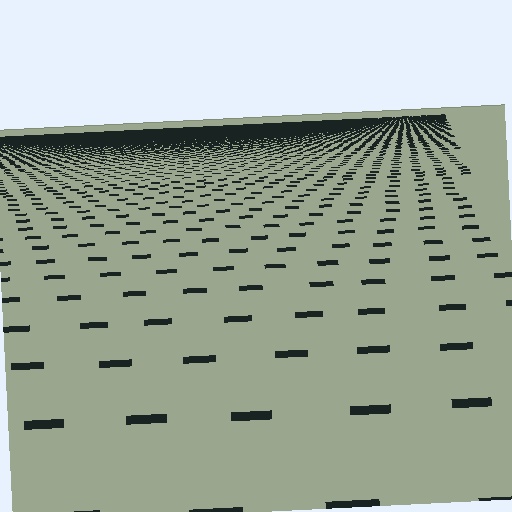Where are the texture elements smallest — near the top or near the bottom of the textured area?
Near the top.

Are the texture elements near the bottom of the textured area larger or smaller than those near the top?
Larger. Near the bottom, elements are closer to the viewer and appear at a bigger on-screen size.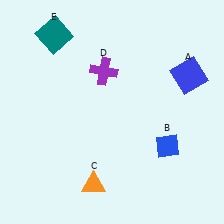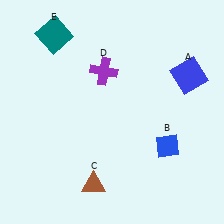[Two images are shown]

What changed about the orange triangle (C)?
In Image 1, C is orange. In Image 2, it changed to brown.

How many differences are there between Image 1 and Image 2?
There is 1 difference between the two images.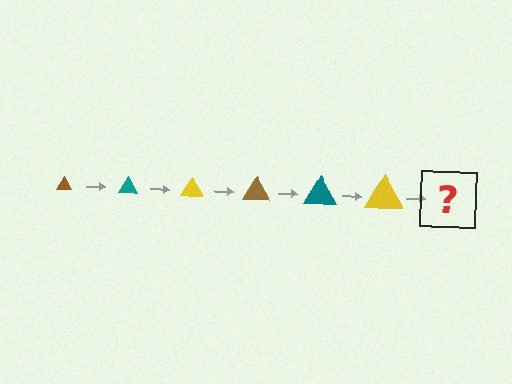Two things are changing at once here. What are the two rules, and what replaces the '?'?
The two rules are that the triangle grows larger each step and the color cycles through brown, teal, and yellow. The '?' should be a brown triangle, larger than the previous one.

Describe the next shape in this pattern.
It should be a brown triangle, larger than the previous one.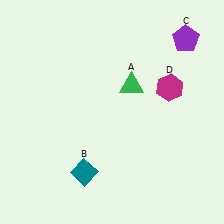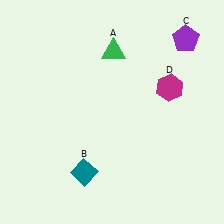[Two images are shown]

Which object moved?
The green triangle (A) moved up.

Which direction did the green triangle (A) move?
The green triangle (A) moved up.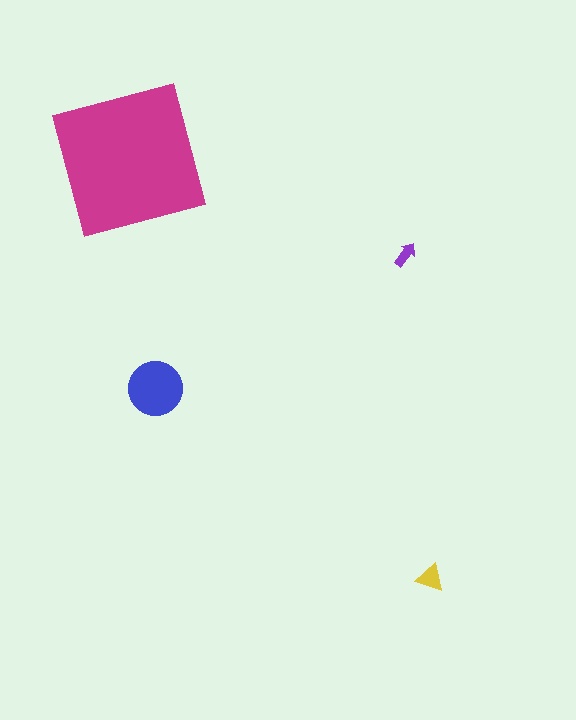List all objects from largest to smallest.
The magenta square, the blue circle, the yellow triangle, the purple arrow.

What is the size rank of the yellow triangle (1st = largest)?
3rd.